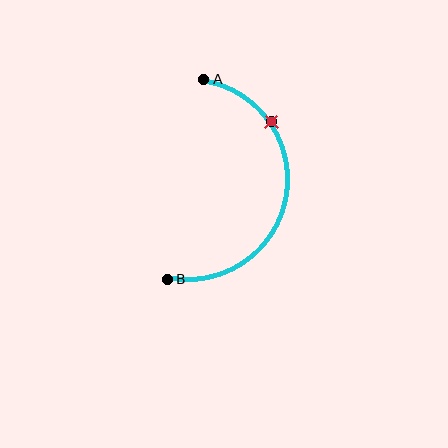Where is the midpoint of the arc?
The arc midpoint is the point on the curve farthest from the straight line joining A and B. It sits to the right of that line.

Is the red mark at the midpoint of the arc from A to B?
No. The red mark lies on the arc but is closer to endpoint A. The arc midpoint would be at the point on the curve equidistant along the arc from both A and B.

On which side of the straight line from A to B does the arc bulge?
The arc bulges to the right of the straight line connecting A and B.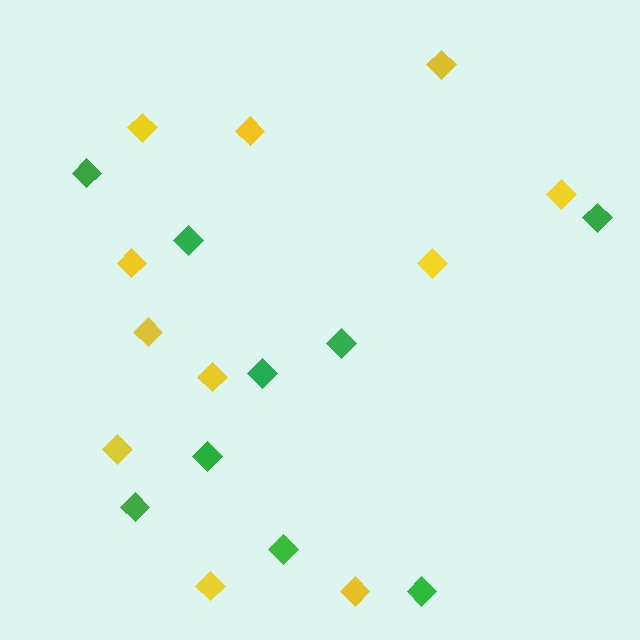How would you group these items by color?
There are 2 groups: one group of yellow diamonds (11) and one group of green diamonds (9).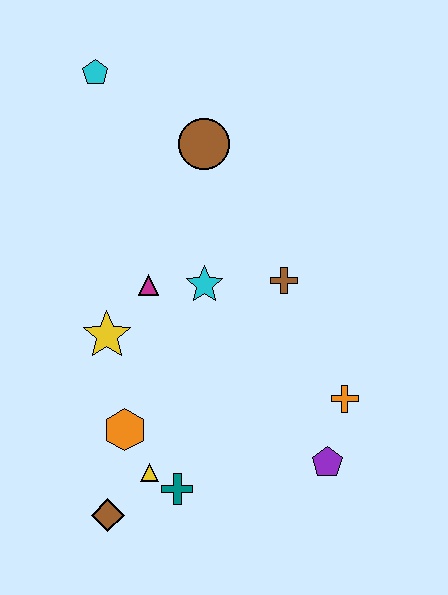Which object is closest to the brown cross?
The cyan star is closest to the brown cross.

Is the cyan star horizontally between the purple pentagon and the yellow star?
Yes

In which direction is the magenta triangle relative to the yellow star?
The magenta triangle is above the yellow star.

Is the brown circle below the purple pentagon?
No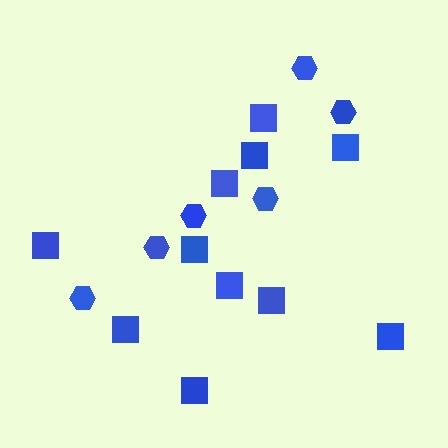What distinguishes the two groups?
There are 2 groups: one group of squares (11) and one group of hexagons (6).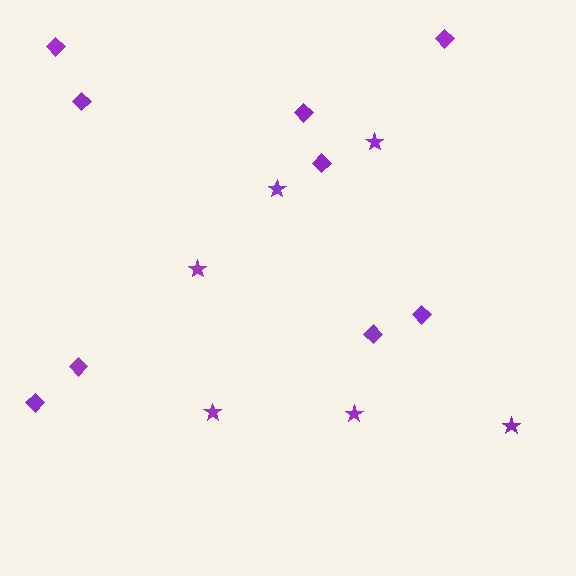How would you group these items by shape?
There are 2 groups: one group of stars (6) and one group of diamonds (9).